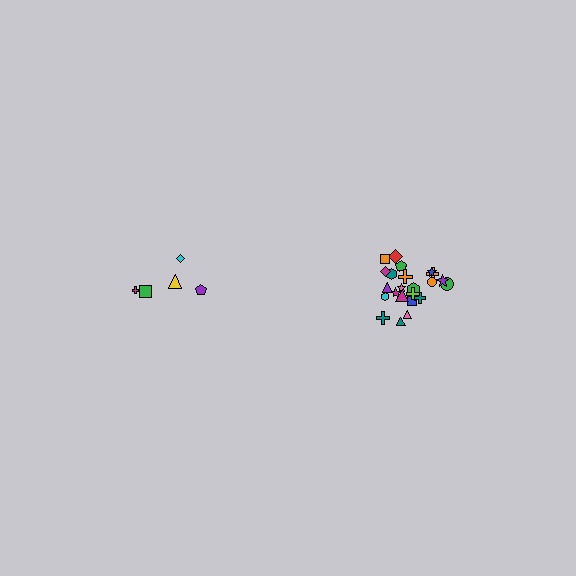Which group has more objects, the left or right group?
The right group.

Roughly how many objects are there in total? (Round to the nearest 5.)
Roughly 30 objects in total.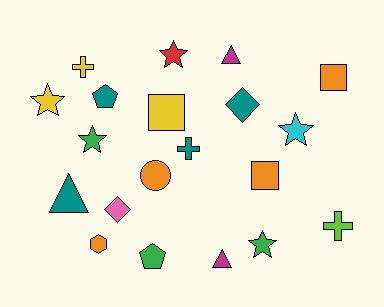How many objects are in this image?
There are 20 objects.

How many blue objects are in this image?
There are no blue objects.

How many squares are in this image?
There are 3 squares.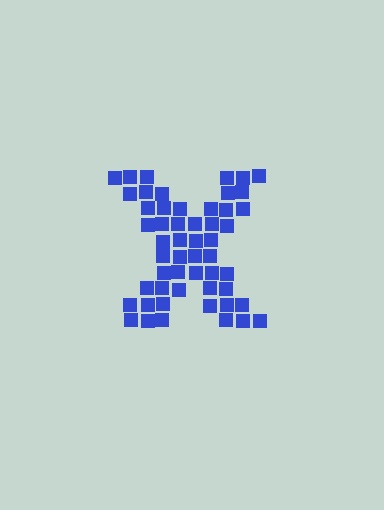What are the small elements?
The small elements are squares.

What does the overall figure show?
The overall figure shows the letter X.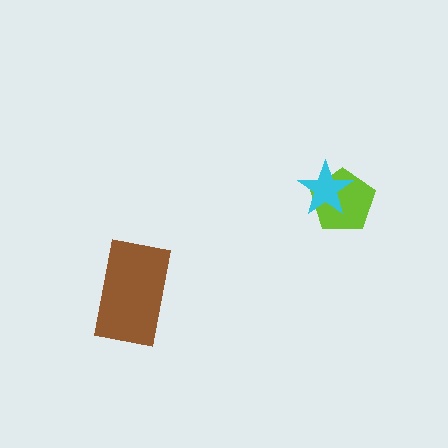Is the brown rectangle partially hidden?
No, no other shape covers it.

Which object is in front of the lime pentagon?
The cyan star is in front of the lime pentagon.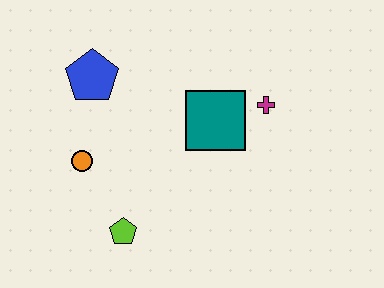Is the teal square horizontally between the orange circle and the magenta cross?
Yes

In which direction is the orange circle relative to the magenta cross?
The orange circle is to the left of the magenta cross.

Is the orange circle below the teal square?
Yes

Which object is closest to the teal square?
The magenta cross is closest to the teal square.